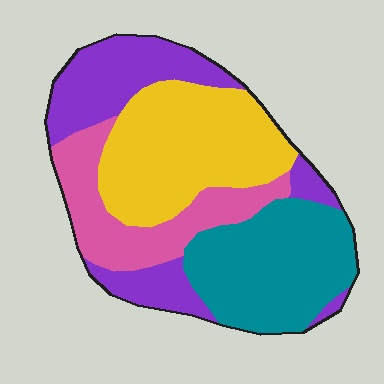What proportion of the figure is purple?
Purple takes up about one quarter (1/4) of the figure.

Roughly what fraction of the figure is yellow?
Yellow takes up between a quarter and a half of the figure.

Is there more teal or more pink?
Teal.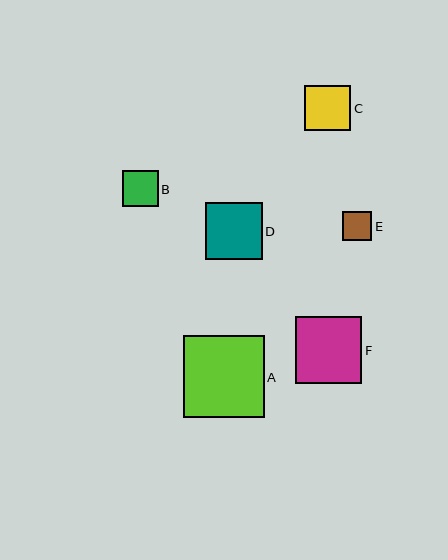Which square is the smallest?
Square E is the smallest with a size of approximately 30 pixels.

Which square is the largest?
Square A is the largest with a size of approximately 81 pixels.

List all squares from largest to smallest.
From largest to smallest: A, F, D, C, B, E.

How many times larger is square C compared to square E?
Square C is approximately 1.5 times the size of square E.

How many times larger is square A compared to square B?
Square A is approximately 2.3 times the size of square B.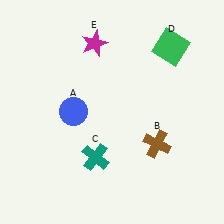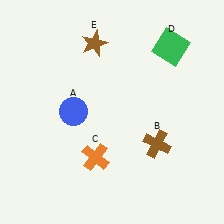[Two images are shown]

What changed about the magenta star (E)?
In Image 1, E is magenta. In Image 2, it changed to brown.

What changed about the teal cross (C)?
In Image 1, C is teal. In Image 2, it changed to orange.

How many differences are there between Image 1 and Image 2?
There are 2 differences between the two images.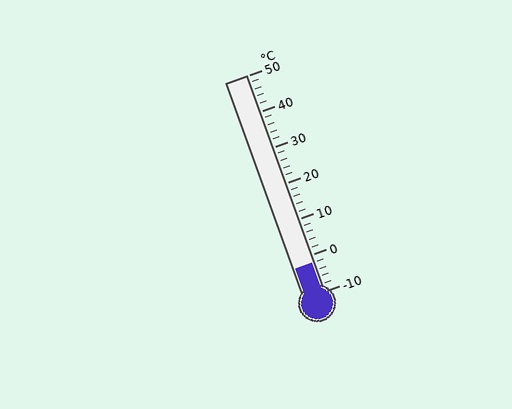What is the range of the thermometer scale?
The thermometer scale ranges from -10°C to 50°C.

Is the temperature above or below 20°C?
The temperature is below 20°C.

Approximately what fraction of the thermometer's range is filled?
The thermometer is filled to approximately 15% of its range.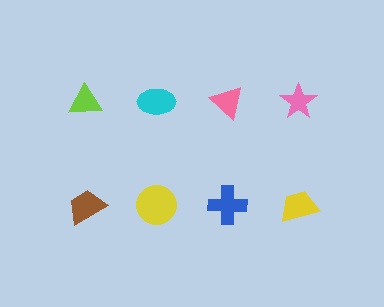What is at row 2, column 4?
A yellow trapezoid.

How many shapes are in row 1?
4 shapes.